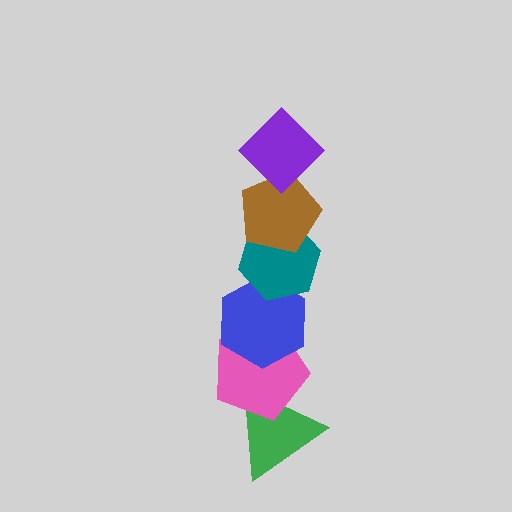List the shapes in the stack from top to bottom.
From top to bottom: the purple diamond, the brown pentagon, the teal hexagon, the blue hexagon, the pink pentagon, the green triangle.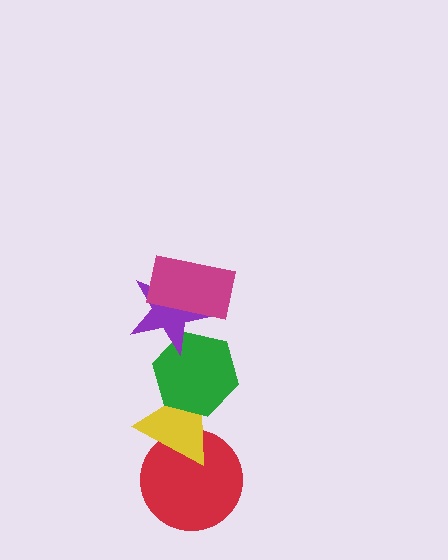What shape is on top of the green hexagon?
The purple star is on top of the green hexagon.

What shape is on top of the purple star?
The magenta rectangle is on top of the purple star.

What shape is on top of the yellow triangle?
The green hexagon is on top of the yellow triangle.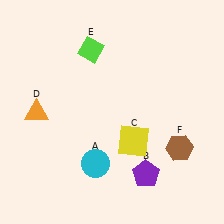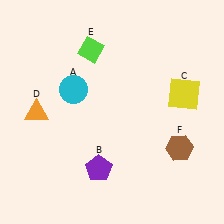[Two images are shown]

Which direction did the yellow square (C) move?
The yellow square (C) moved right.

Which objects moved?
The objects that moved are: the cyan circle (A), the purple pentagon (B), the yellow square (C).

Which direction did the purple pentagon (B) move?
The purple pentagon (B) moved left.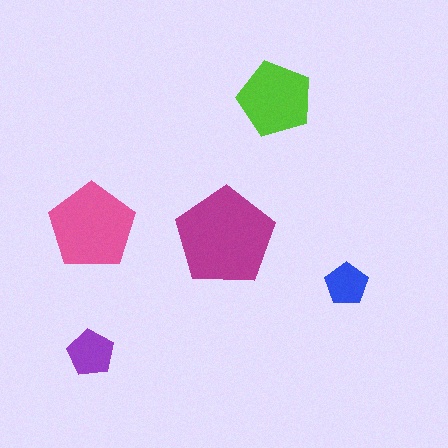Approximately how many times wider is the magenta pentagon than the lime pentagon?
About 1.5 times wider.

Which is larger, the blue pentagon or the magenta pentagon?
The magenta one.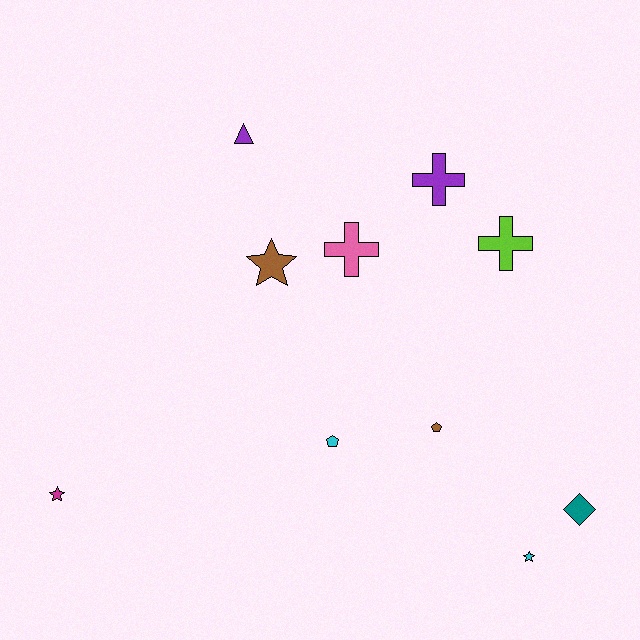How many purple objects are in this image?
There are 2 purple objects.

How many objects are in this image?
There are 10 objects.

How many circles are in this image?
There are no circles.